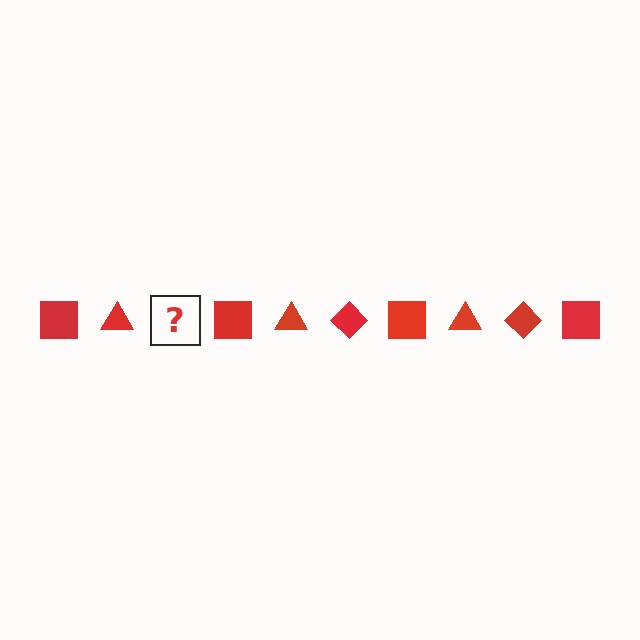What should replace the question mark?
The question mark should be replaced with a red diamond.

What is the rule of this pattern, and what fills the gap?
The rule is that the pattern cycles through square, triangle, diamond shapes in red. The gap should be filled with a red diamond.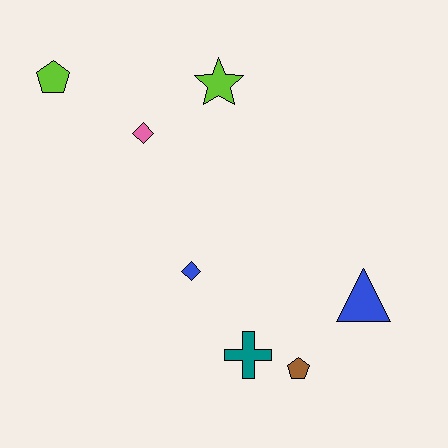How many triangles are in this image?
There is 1 triangle.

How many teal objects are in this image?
There is 1 teal object.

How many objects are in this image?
There are 7 objects.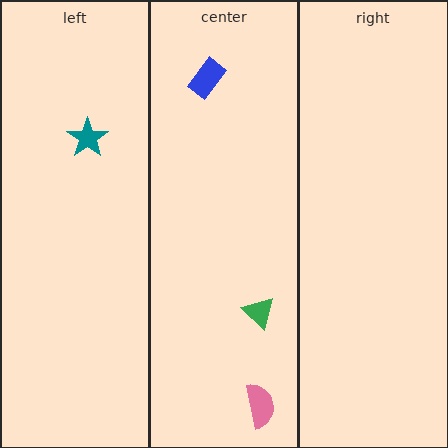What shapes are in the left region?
The teal star.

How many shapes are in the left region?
1.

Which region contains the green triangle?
The center region.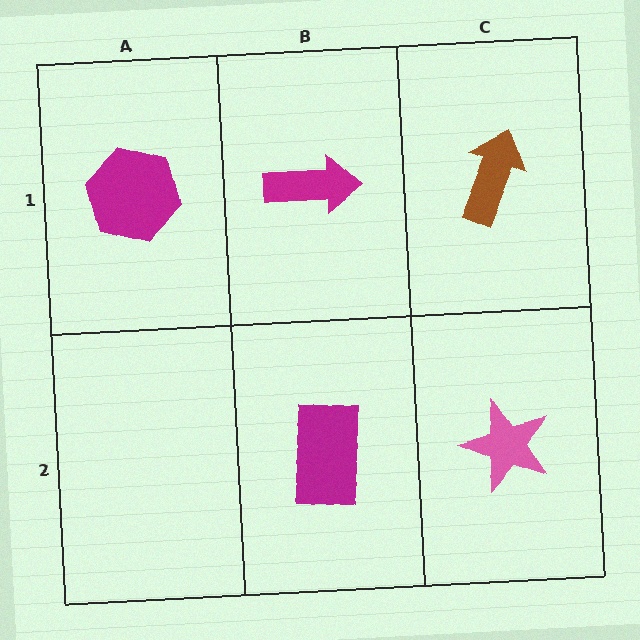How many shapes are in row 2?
2 shapes.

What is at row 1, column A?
A magenta hexagon.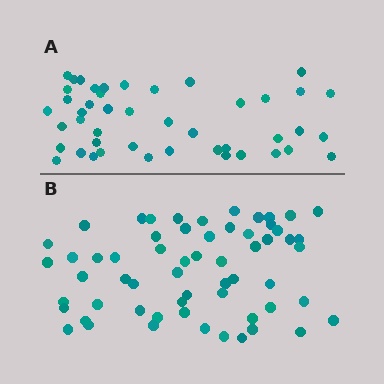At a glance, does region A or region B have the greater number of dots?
Region B (the bottom region) has more dots.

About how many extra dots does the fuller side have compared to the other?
Region B has approximately 15 more dots than region A.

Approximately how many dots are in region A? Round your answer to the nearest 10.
About 40 dots. (The exact count is 45, which rounds to 40.)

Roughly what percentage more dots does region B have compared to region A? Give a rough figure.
About 35% more.